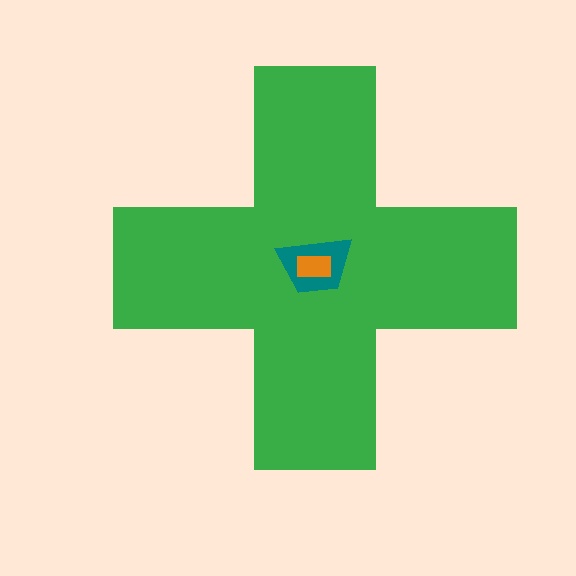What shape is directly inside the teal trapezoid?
The orange rectangle.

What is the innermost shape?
The orange rectangle.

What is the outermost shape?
The green cross.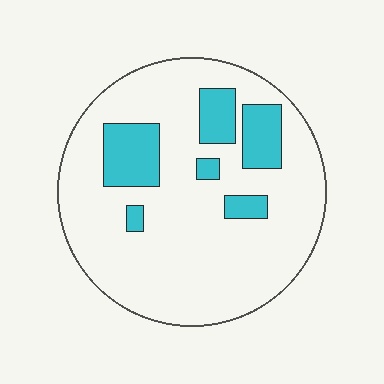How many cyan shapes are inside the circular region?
6.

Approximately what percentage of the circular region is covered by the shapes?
Approximately 20%.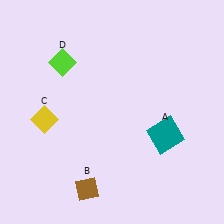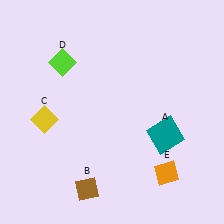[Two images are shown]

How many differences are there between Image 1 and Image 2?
There is 1 difference between the two images.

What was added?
An orange diamond (E) was added in Image 2.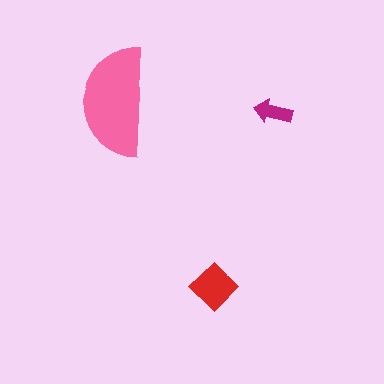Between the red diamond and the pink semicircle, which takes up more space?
The pink semicircle.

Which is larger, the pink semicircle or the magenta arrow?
The pink semicircle.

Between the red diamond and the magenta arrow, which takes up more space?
The red diamond.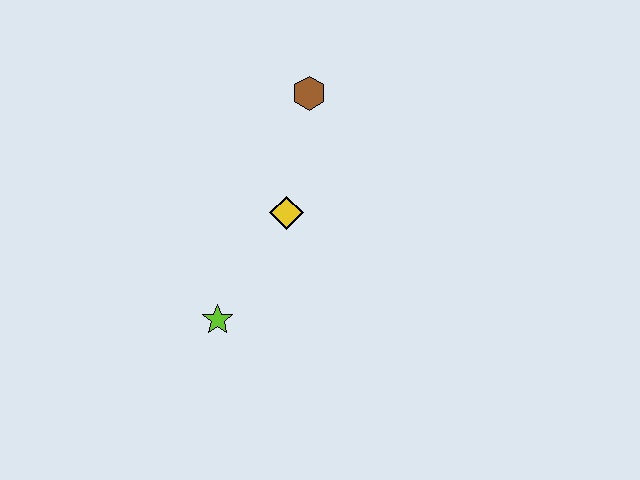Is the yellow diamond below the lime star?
No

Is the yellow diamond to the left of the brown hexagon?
Yes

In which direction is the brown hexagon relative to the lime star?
The brown hexagon is above the lime star.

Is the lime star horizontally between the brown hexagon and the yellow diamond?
No